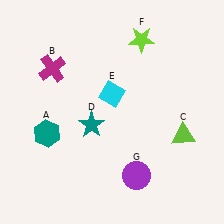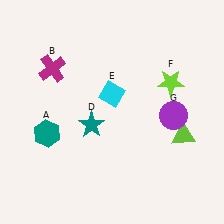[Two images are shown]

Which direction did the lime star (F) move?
The lime star (F) moved down.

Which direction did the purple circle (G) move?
The purple circle (G) moved up.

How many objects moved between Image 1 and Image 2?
2 objects moved between the two images.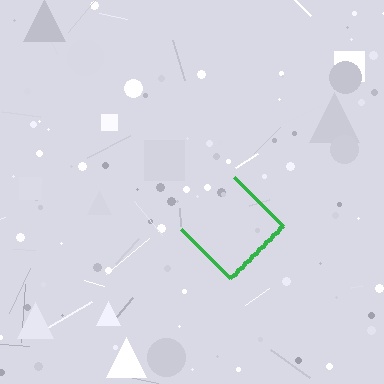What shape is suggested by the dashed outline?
The dashed outline suggests a diamond.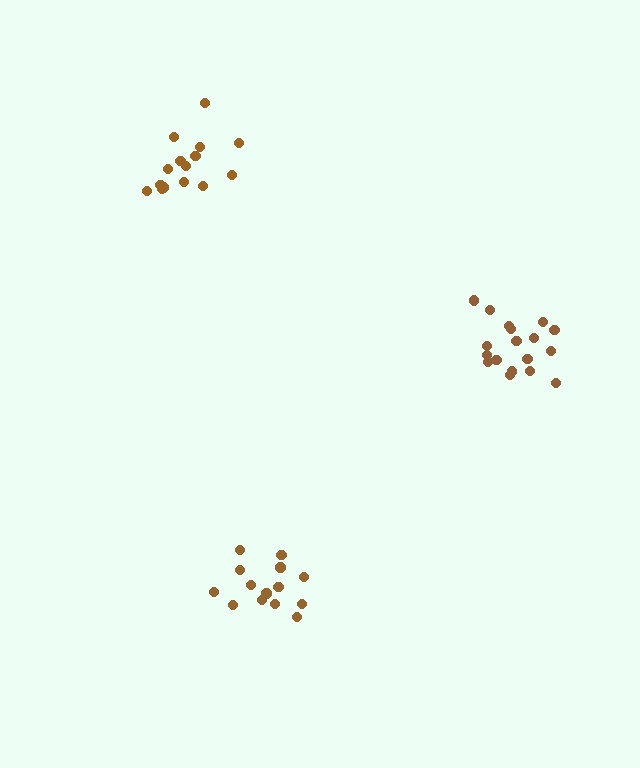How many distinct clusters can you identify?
There are 3 distinct clusters.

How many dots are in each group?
Group 1: 18 dots, Group 2: 14 dots, Group 3: 15 dots (47 total).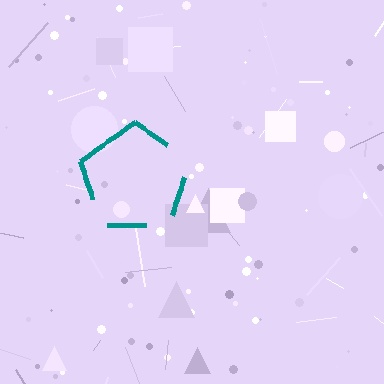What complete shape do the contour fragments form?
The contour fragments form a pentagon.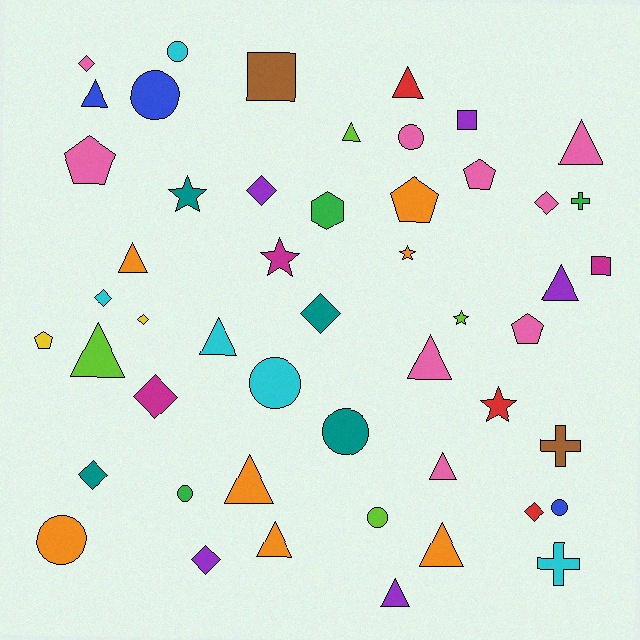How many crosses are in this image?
There are 3 crosses.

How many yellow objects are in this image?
There are 2 yellow objects.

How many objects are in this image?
There are 50 objects.